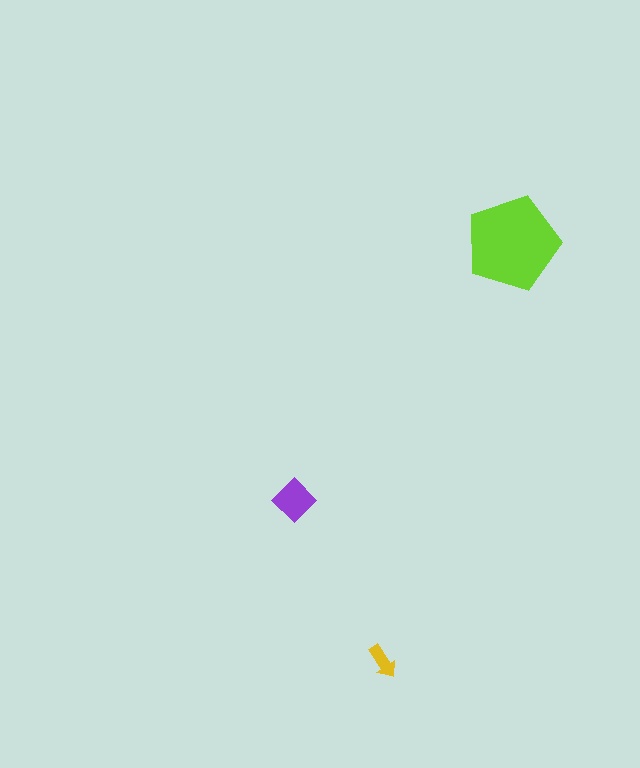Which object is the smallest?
The yellow arrow.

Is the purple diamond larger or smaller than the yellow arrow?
Larger.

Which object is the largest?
The lime pentagon.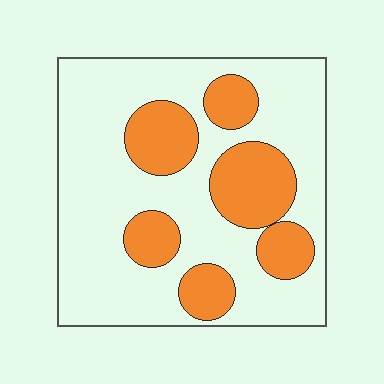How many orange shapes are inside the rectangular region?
6.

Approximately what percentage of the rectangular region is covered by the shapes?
Approximately 30%.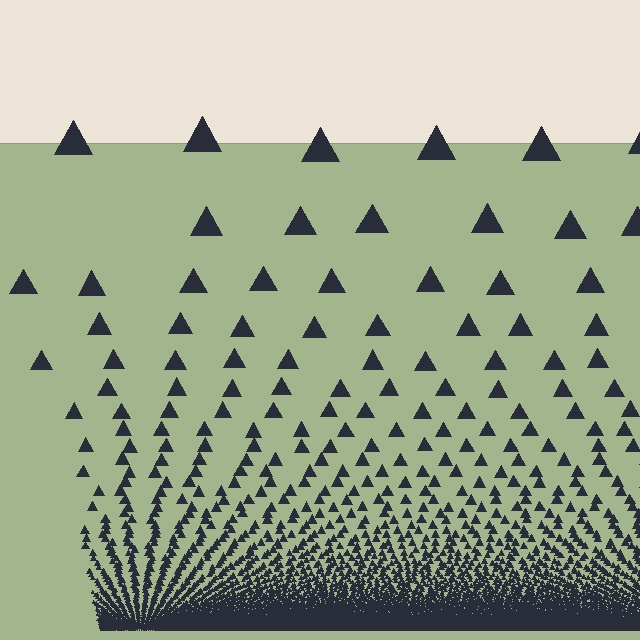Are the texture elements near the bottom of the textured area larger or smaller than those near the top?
Smaller. The gradient is inverted — elements near the bottom are smaller and denser.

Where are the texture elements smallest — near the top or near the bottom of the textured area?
Near the bottom.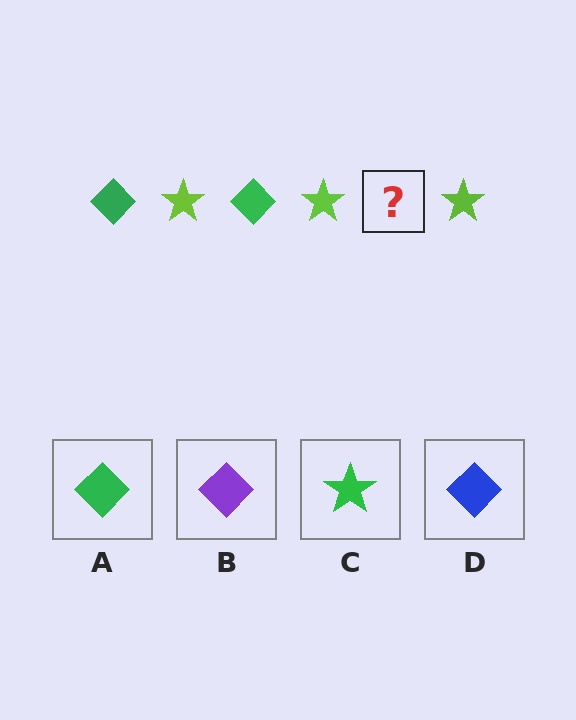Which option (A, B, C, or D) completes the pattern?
A.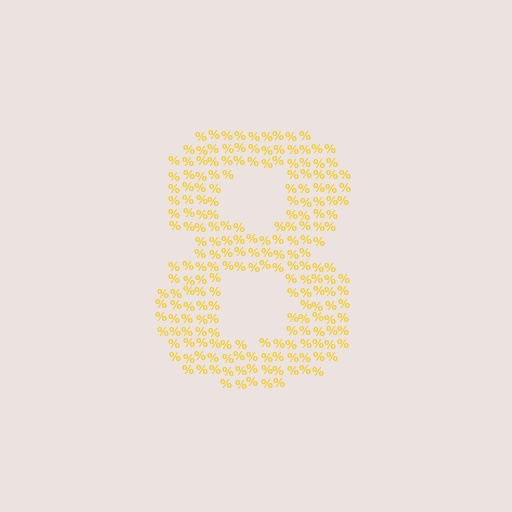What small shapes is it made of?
It is made of small percent signs.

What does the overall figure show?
The overall figure shows the digit 8.